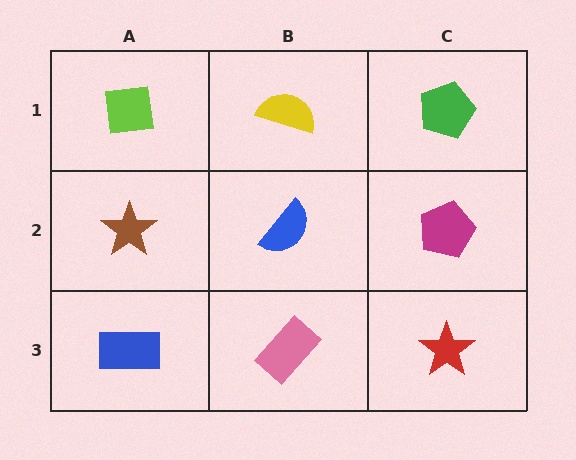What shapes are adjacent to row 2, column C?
A green pentagon (row 1, column C), a red star (row 3, column C), a blue semicircle (row 2, column B).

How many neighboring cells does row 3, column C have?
2.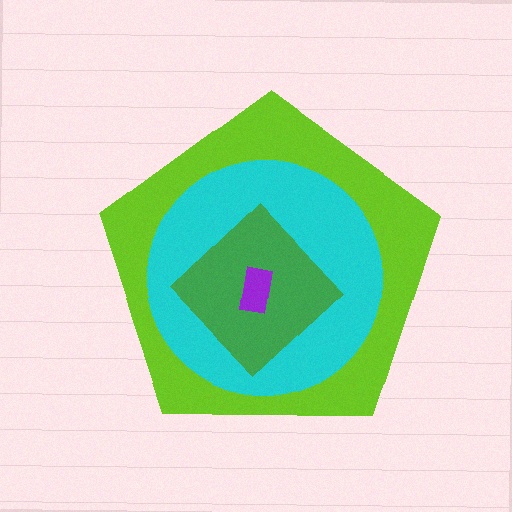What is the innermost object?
The purple rectangle.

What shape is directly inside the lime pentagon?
The cyan circle.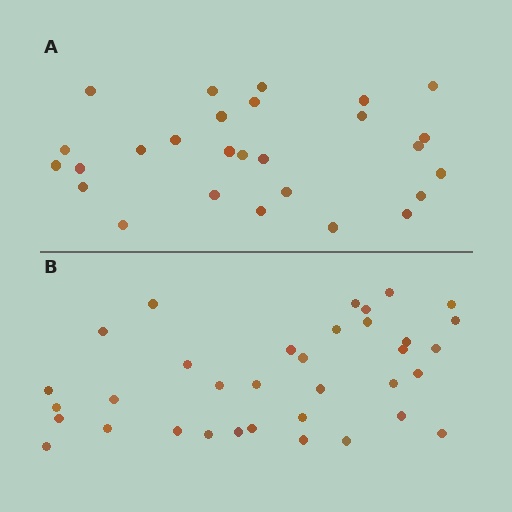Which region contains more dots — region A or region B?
Region B (the bottom region) has more dots.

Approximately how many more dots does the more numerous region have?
Region B has roughly 8 or so more dots than region A.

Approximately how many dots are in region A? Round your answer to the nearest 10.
About 30 dots. (The exact count is 27, which rounds to 30.)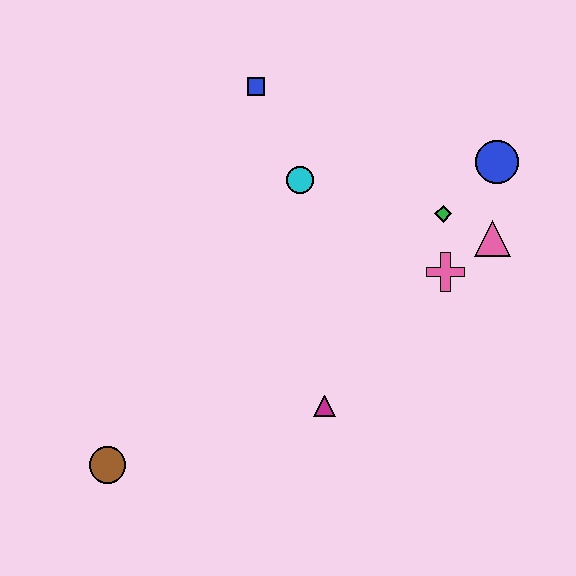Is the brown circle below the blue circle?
Yes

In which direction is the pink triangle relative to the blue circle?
The pink triangle is below the blue circle.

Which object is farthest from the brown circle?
The blue circle is farthest from the brown circle.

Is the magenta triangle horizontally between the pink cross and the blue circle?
No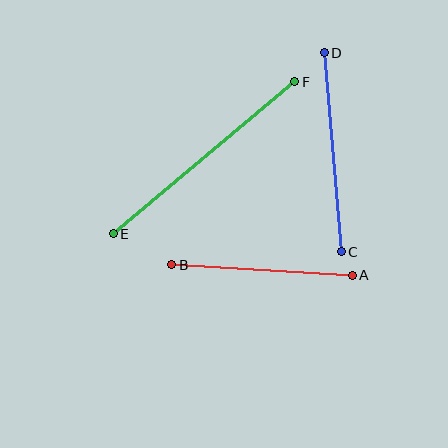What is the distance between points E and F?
The distance is approximately 237 pixels.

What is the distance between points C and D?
The distance is approximately 200 pixels.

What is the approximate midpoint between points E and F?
The midpoint is at approximately (204, 158) pixels.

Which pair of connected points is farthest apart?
Points E and F are farthest apart.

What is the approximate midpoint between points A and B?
The midpoint is at approximately (262, 270) pixels.